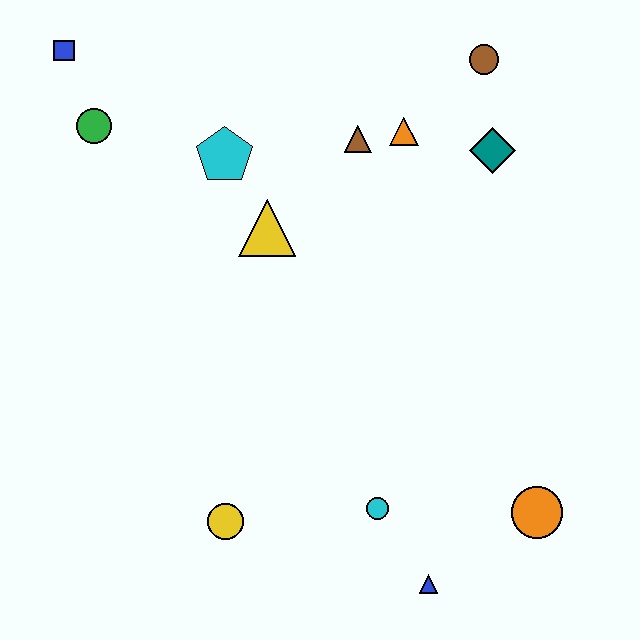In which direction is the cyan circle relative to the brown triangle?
The cyan circle is below the brown triangle.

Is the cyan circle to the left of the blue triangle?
Yes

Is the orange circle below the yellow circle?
No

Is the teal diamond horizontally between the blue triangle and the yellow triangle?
No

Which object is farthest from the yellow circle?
The brown circle is farthest from the yellow circle.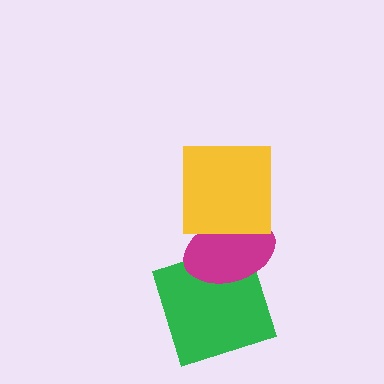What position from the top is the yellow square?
The yellow square is 1st from the top.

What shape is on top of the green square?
The magenta ellipse is on top of the green square.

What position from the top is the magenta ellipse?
The magenta ellipse is 2nd from the top.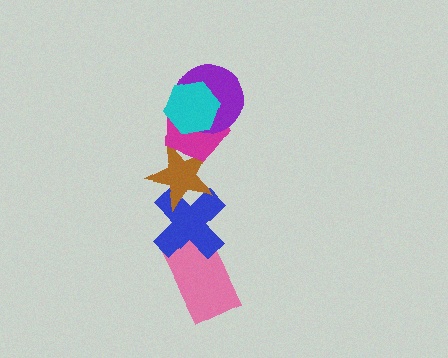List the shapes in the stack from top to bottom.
From top to bottom: the cyan hexagon, the purple circle, the magenta pentagon, the brown star, the blue cross, the pink rectangle.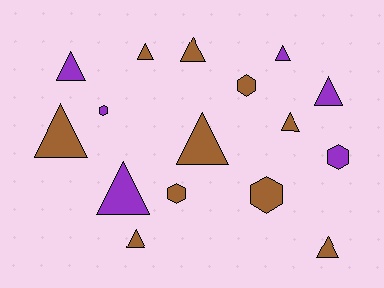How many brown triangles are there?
There are 7 brown triangles.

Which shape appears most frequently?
Triangle, with 11 objects.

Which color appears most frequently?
Brown, with 10 objects.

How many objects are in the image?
There are 16 objects.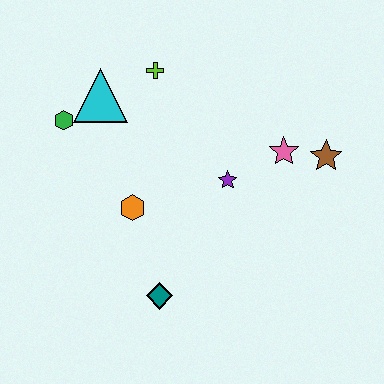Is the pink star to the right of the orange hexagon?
Yes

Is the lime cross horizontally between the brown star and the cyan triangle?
Yes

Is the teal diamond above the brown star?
No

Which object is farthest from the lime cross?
The teal diamond is farthest from the lime cross.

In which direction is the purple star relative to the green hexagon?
The purple star is to the right of the green hexagon.